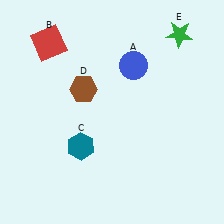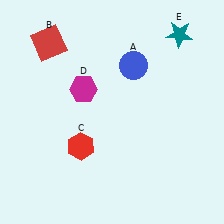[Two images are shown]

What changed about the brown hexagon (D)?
In Image 1, D is brown. In Image 2, it changed to magenta.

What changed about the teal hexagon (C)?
In Image 1, C is teal. In Image 2, it changed to red.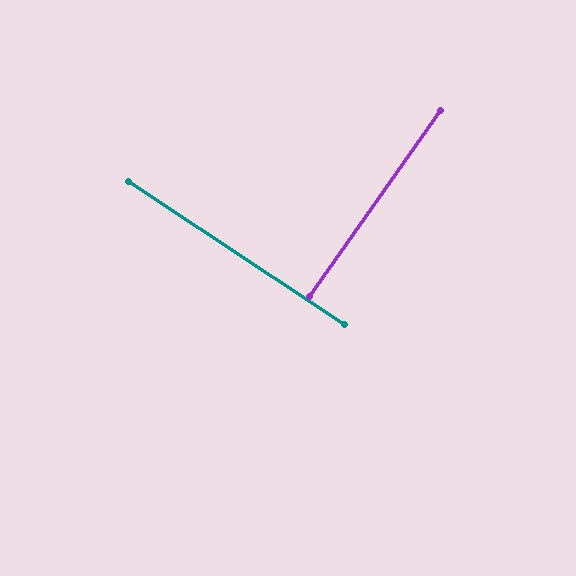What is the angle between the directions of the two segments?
Approximately 88 degrees.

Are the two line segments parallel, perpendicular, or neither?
Perpendicular — they meet at approximately 88°.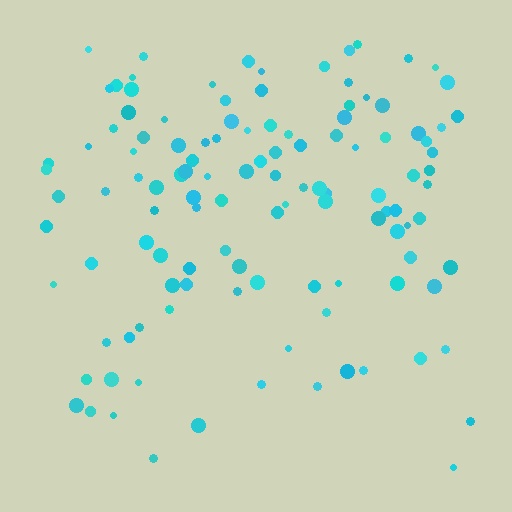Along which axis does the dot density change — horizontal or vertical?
Vertical.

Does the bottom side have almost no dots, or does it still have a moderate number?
Still a moderate number, just noticeably fewer than the top.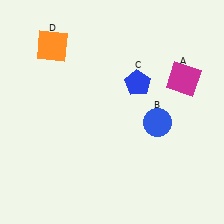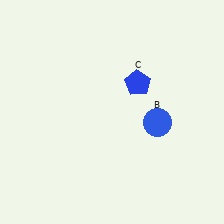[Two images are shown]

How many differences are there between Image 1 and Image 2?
There are 2 differences between the two images.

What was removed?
The magenta square (A), the orange square (D) were removed in Image 2.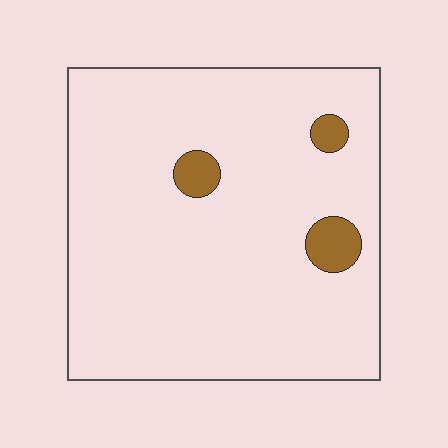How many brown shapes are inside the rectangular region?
3.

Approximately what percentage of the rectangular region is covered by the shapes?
Approximately 5%.